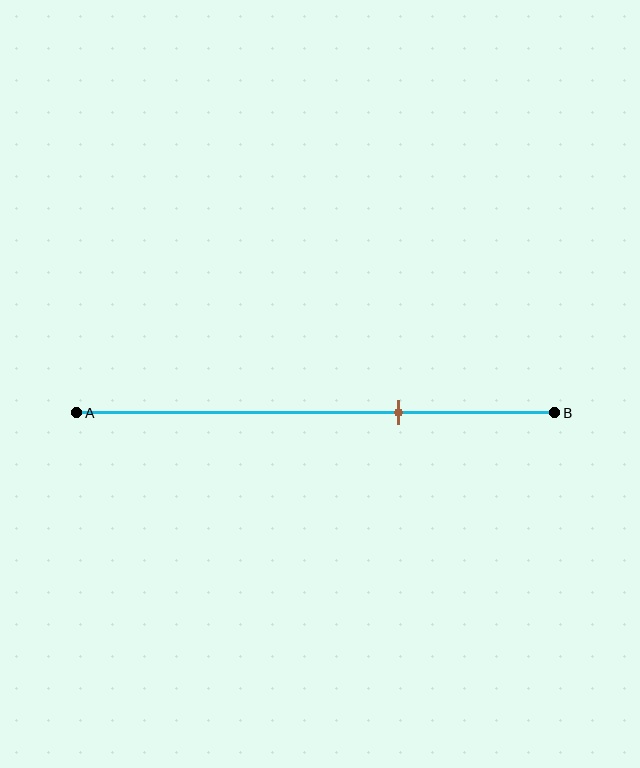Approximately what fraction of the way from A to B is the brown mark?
The brown mark is approximately 65% of the way from A to B.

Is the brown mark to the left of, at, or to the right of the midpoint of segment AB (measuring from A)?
The brown mark is to the right of the midpoint of segment AB.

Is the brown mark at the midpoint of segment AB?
No, the mark is at about 65% from A, not at the 50% midpoint.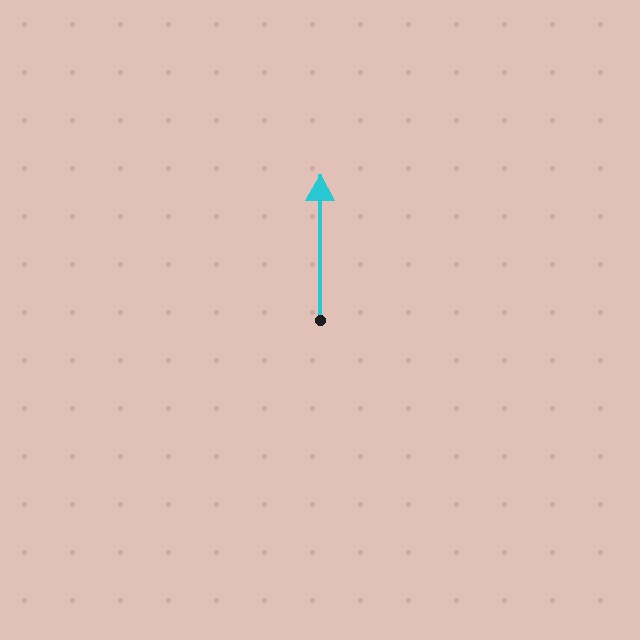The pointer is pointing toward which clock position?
Roughly 12 o'clock.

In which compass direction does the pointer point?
North.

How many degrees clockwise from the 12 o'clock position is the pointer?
Approximately 0 degrees.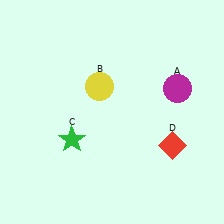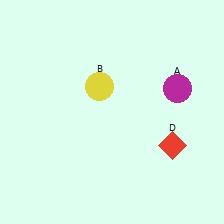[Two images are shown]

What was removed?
The green star (C) was removed in Image 2.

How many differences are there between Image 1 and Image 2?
There is 1 difference between the two images.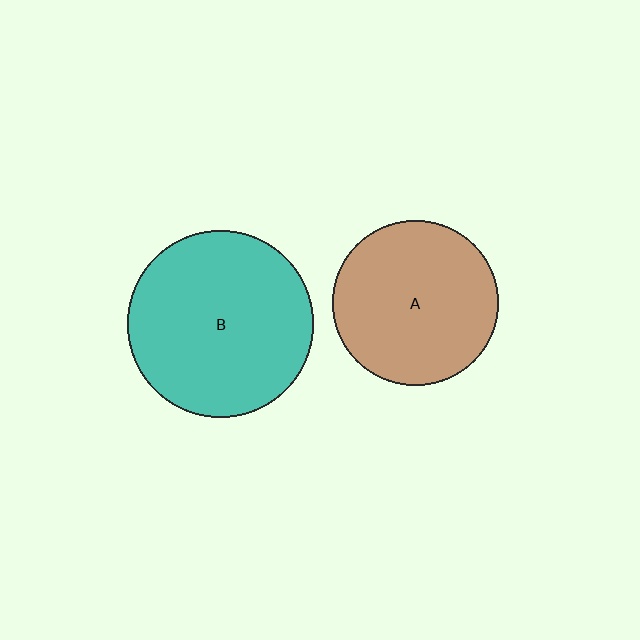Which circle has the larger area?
Circle B (teal).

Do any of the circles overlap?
No, none of the circles overlap.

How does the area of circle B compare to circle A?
Approximately 1.3 times.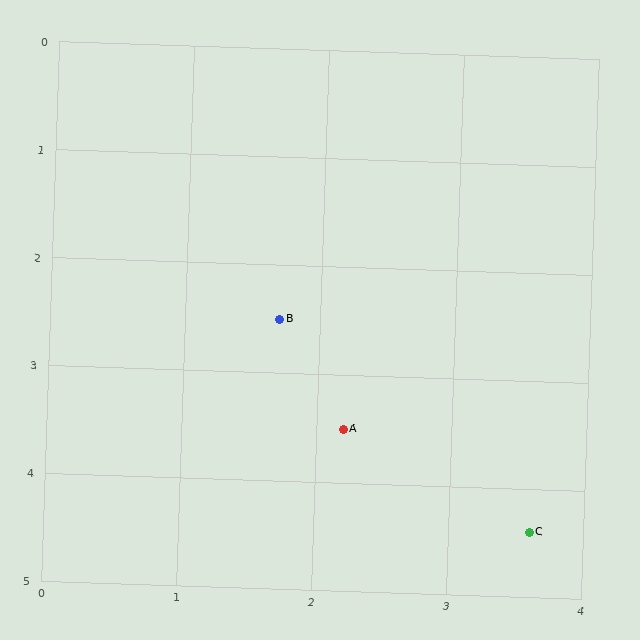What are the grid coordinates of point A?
Point A is at approximately (2.2, 3.5).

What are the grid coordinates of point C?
Point C is at approximately (3.6, 4.4).